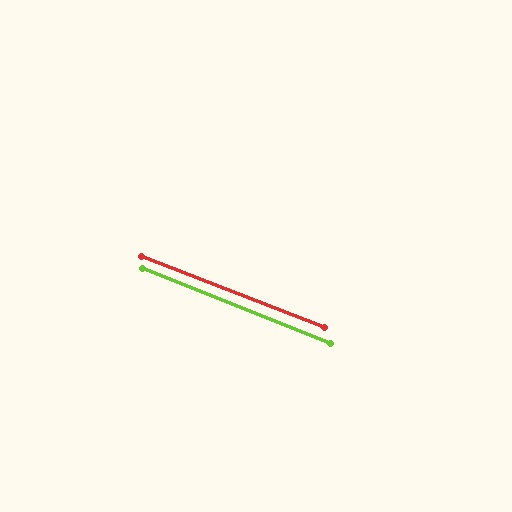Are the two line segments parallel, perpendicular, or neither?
Parallel — their directions differ by only 0.6°.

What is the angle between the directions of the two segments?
Approximately 1 degree.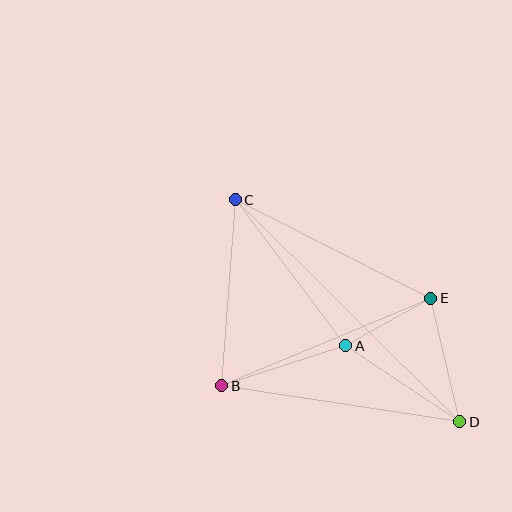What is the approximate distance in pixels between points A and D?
The distance between A and D is approximately 137 pixels.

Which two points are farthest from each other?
Points C and D are farthest from each other.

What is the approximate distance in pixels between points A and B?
The distance between A and B is approximately 130 pixels.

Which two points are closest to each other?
Points A and E are closest to each other.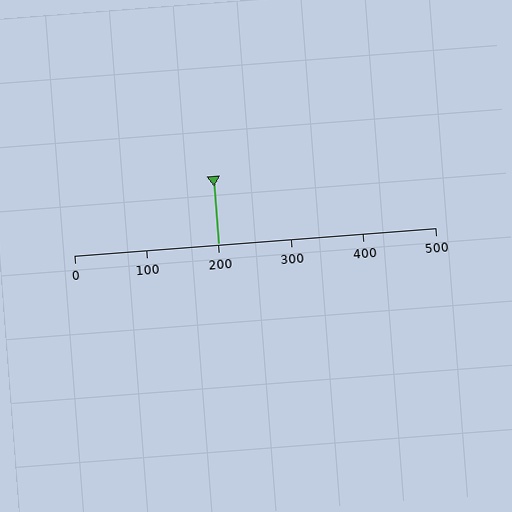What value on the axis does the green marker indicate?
The marker indicates approximately 200.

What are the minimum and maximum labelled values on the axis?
The axis runs from 0 to 500.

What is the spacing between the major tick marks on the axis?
The major ticks are spaced 100 apart.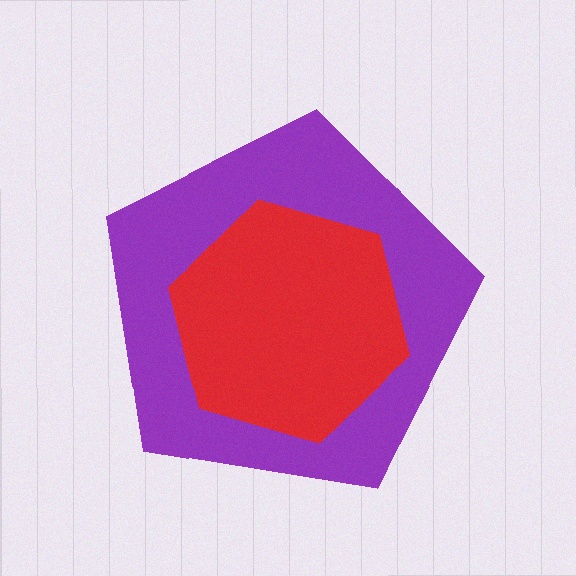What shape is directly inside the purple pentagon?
The red hexagon.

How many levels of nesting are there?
2.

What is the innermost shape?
The red hexagon.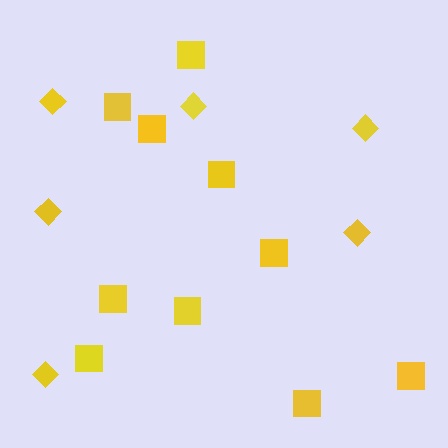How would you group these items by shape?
There are 2 groups: one group of squares (10) and one group of diamonds (6).